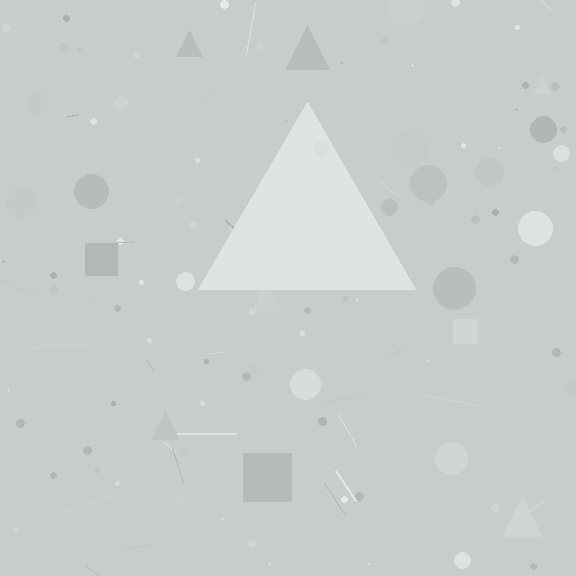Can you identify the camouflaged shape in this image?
The camouflaged shape is a triangle.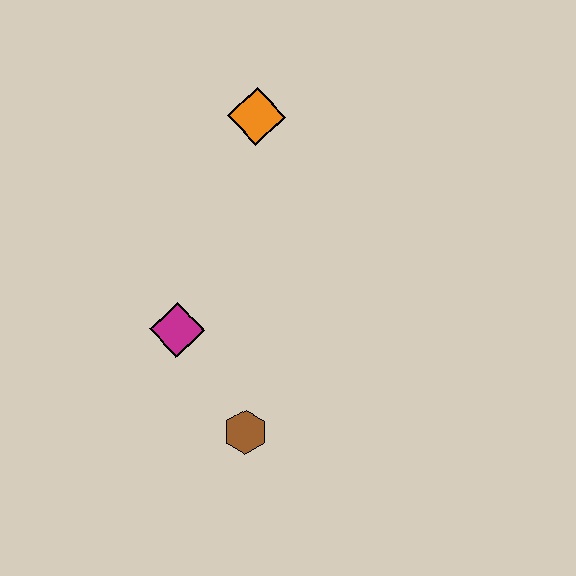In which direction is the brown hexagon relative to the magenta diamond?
The brown hexagon is below the magenta diamond.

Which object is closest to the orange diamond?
The magenta diamond is closest to the orange diamond.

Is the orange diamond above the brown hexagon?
Yes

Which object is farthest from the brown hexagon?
The orange diamond is farthest from the brown hexagon.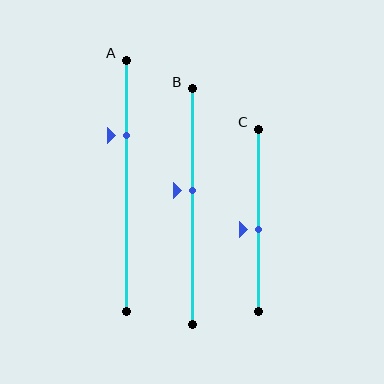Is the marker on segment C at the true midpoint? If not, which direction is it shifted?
No, the marker on segment C is shifted downward by about 5% of the segment length.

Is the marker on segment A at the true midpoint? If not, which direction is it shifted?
No, the marker on segment A is shifted upward by about 20% of the segment length.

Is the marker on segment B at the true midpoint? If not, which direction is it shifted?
No, the marker on segment B is shifted upward by about 7% of the segment length.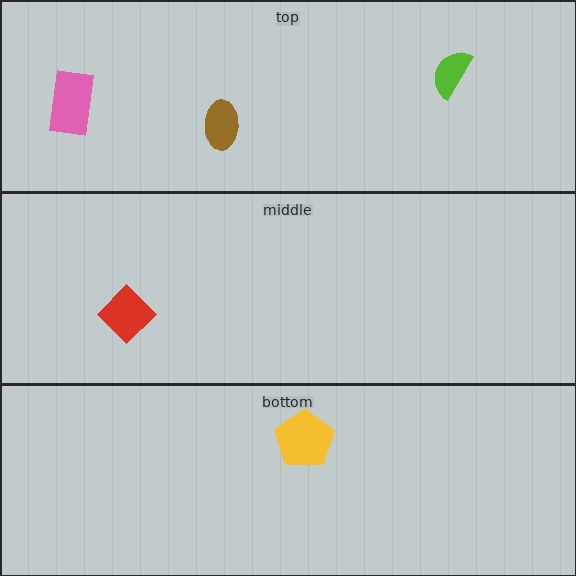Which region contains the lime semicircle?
The top region.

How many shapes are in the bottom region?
1.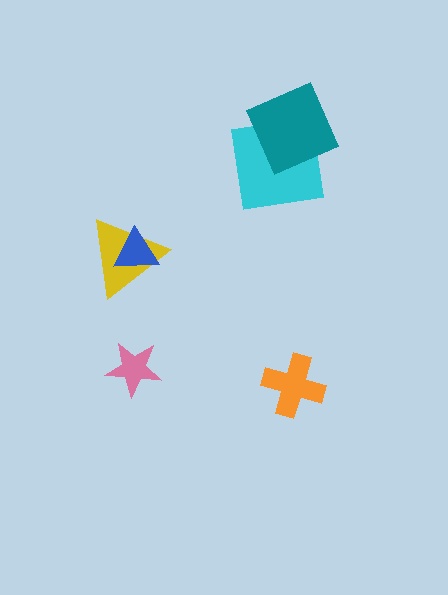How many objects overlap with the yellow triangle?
1 object overlaps with the yellow triangle.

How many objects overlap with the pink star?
0 objects overlap with the pink star.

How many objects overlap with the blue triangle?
1 object overlaps with the blue triangle.